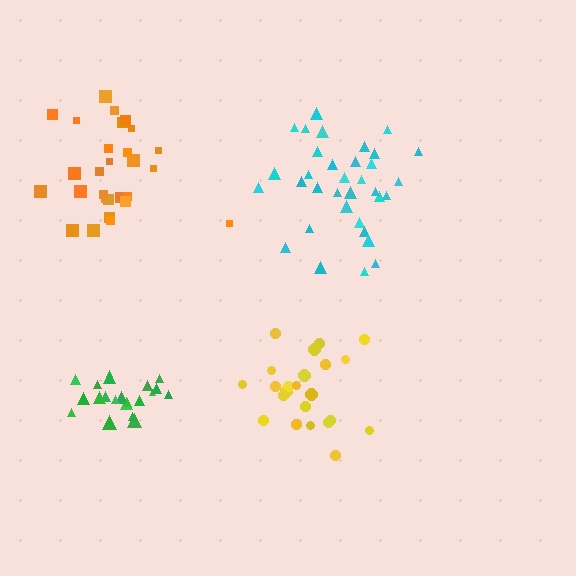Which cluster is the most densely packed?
Green.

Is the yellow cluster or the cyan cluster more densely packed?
Yellow.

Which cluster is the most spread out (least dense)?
Cyan.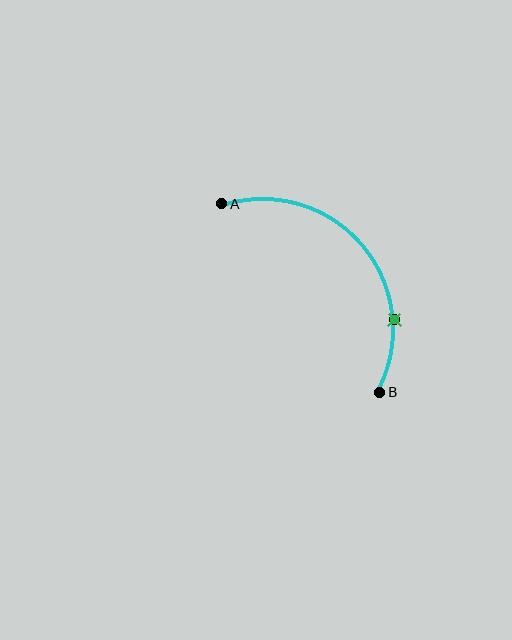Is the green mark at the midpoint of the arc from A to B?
No. The green mark lies on the arc but is closer to endpoint B. The arc midpoint would be at the point on the curve equidistant along the arc from both A and B.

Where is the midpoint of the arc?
The arc midpoint is the point on the curve farthest from the straight line joining A and B. It sits above and to the right of that line.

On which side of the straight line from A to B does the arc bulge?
The arc bulges above and to the right of the straight line connecting A and B.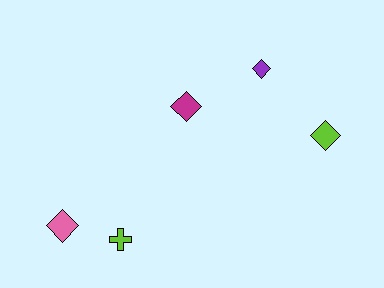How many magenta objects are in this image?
There is 1 magenta object.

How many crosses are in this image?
There is 1 cross.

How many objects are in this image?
There are 5 objects.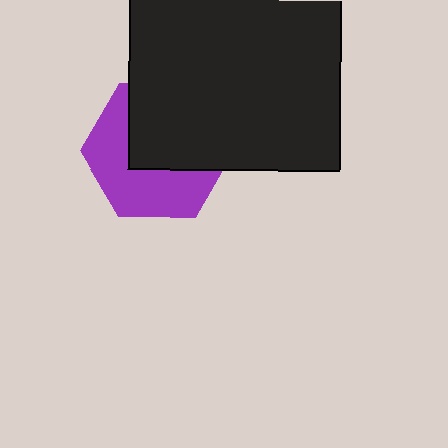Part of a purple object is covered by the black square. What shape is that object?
It is a hexagon.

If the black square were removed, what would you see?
You would see the complete purple hexagon.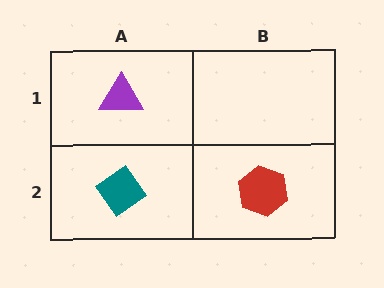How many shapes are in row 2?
2 shapes.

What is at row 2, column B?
A red hexagon.